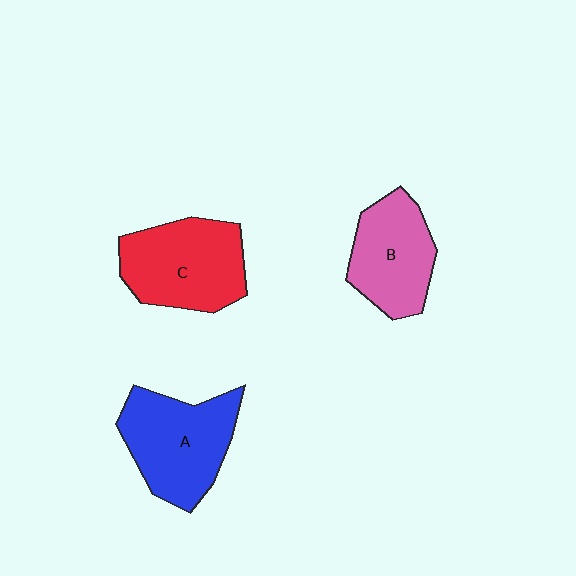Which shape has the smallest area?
Shape B (pink).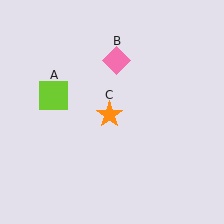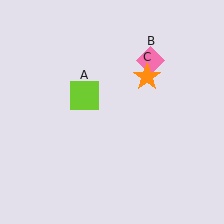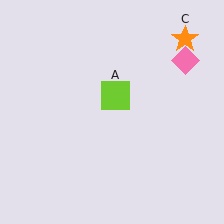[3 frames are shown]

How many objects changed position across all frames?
3 objects changed position: lime square (object A), pink diamond (object B), orange star (object C).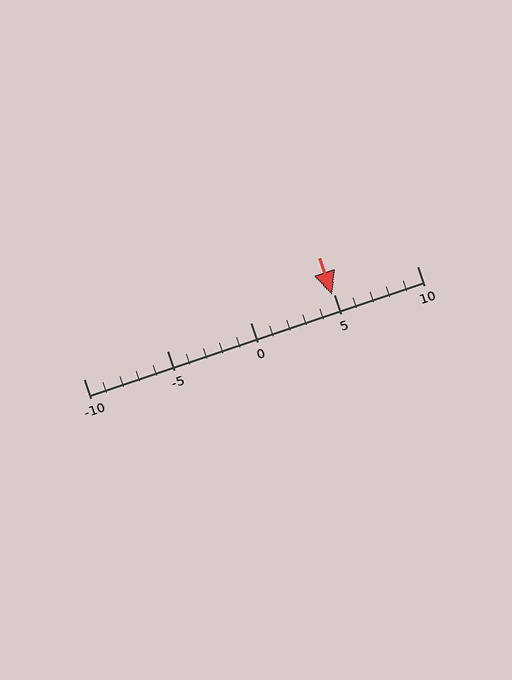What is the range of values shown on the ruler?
The ruler shows values from -10 to 10.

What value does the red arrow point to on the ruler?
The red arrow points to approximately 5.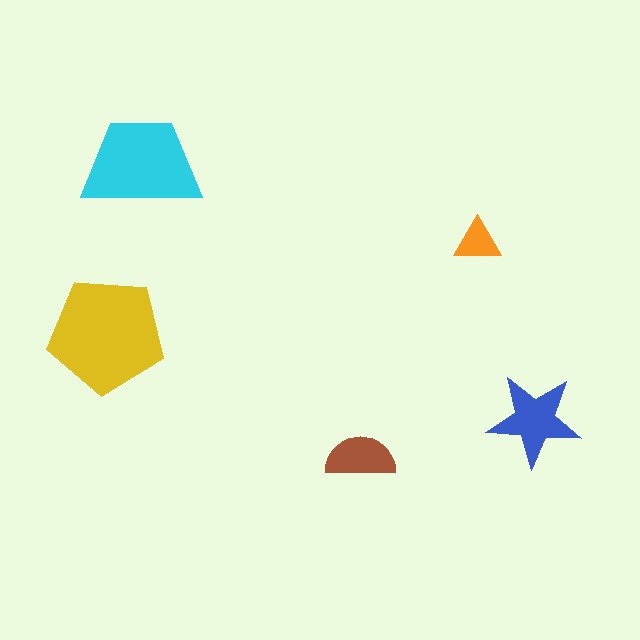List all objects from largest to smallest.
The yellow pentagon, the cyan trapezoid, the blue star, the brown semicircle, the orange triangle.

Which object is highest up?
The cyan trapezoid is topmost.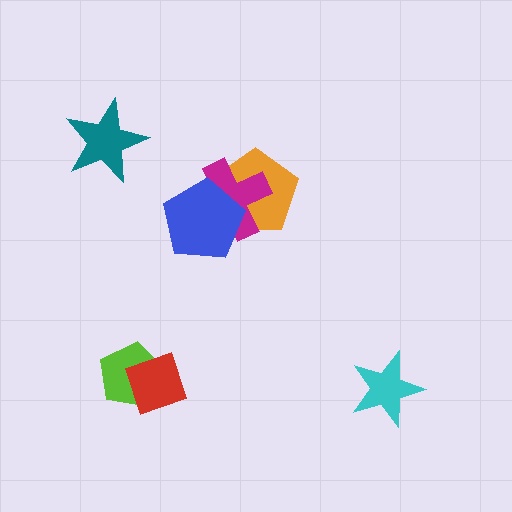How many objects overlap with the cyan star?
0 objects overlap with the cyan star.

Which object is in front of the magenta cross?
The blue pentagon is in front of the magenta cross.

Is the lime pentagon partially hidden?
Yes, it is partially covered by another shape.